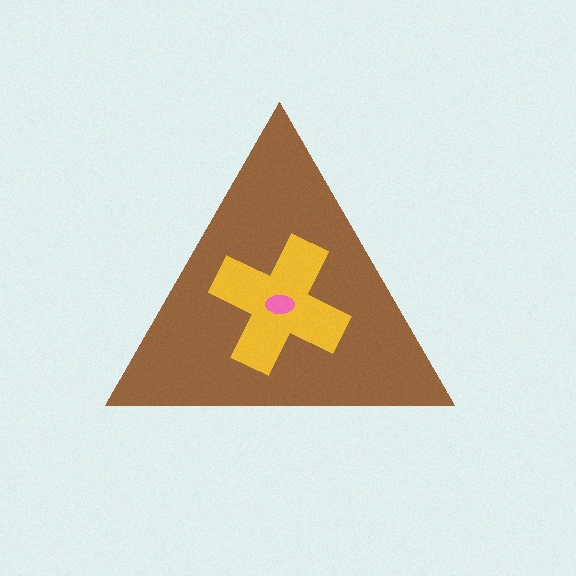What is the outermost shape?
The brown triangle.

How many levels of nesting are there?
3.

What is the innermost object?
The pink ellipse.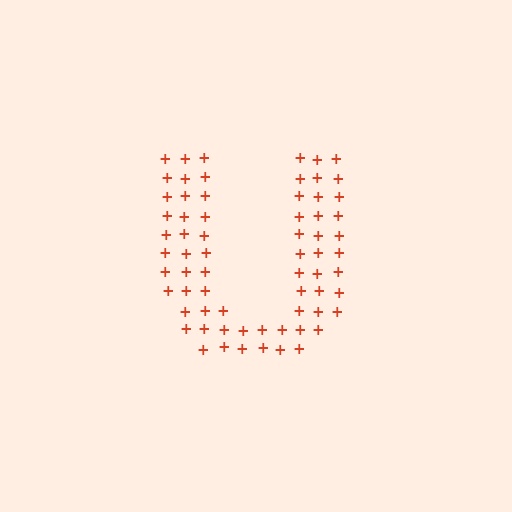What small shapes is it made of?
It is made of small plus signs.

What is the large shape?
The large shape is the letter U.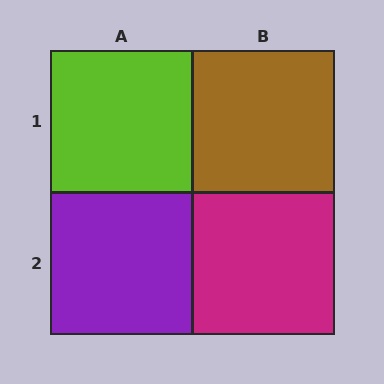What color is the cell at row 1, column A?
Lime.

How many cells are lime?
1 cell is lime.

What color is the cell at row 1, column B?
Brown.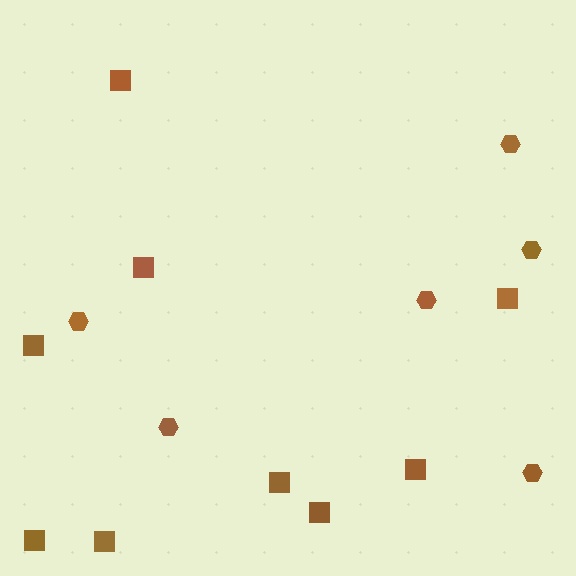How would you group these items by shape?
There are 2 groups: one group of squares (9) and one group of hexagons (6).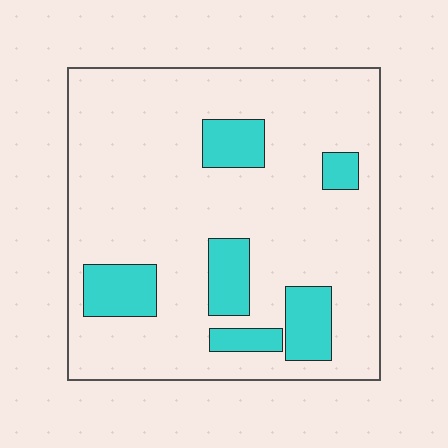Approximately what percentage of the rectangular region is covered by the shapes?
Approximately 15%.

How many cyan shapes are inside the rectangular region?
6.